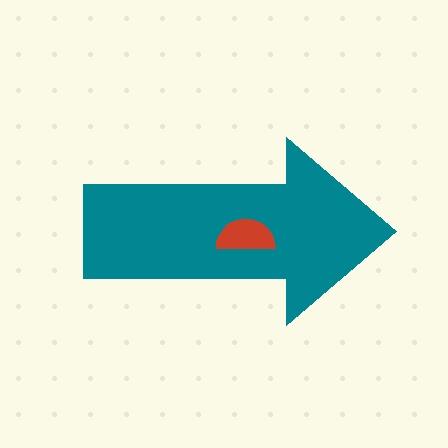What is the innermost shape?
The red semicircle.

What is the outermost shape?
The teal arrow.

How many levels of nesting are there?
2.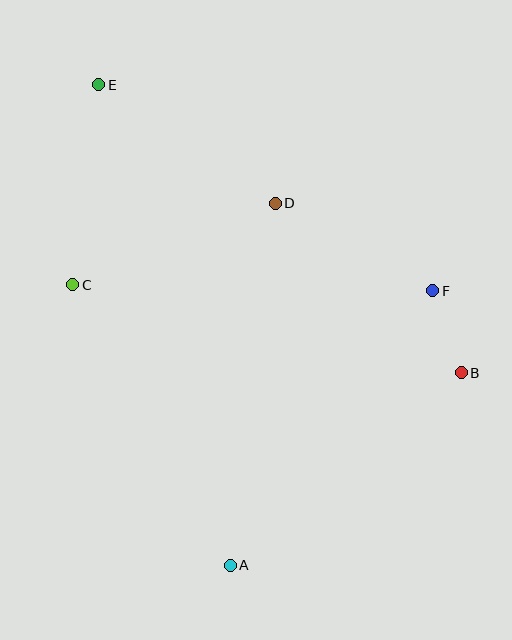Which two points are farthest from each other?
Points A and E are farthest from each other.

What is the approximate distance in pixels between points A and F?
The distance between A and F is approximately 341 pixels.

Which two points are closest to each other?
Points B and F are closest to each other.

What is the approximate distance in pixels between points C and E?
The distance between C and E is approximately 202 pixels.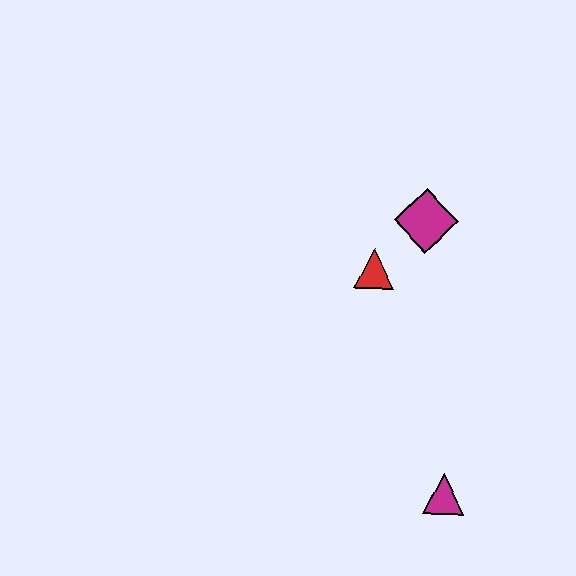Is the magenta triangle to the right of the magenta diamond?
Yes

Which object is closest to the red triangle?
The magenta diamond is closest to the red triangle.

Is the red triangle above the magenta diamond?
No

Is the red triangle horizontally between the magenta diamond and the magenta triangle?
No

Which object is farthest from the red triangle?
The magenta triangle is farthest from the red triangle.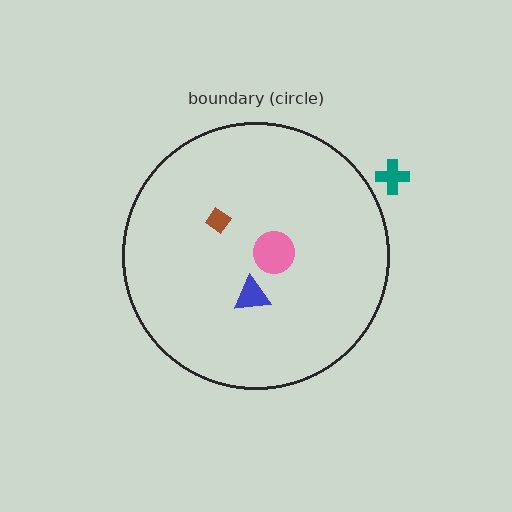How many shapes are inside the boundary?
3 inside, 1 outside.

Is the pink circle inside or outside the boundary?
Inside.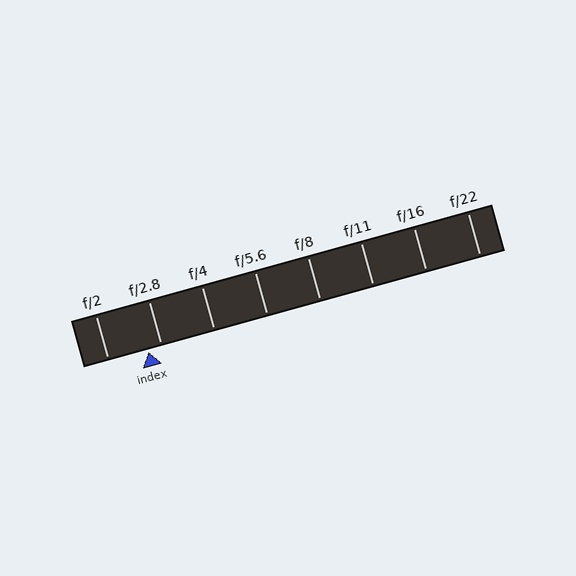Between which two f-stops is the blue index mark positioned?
The index mark is between f/2 and f/2.8.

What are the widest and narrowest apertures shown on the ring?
The widest aperture shown is f/2 and the narrowest is f/22.